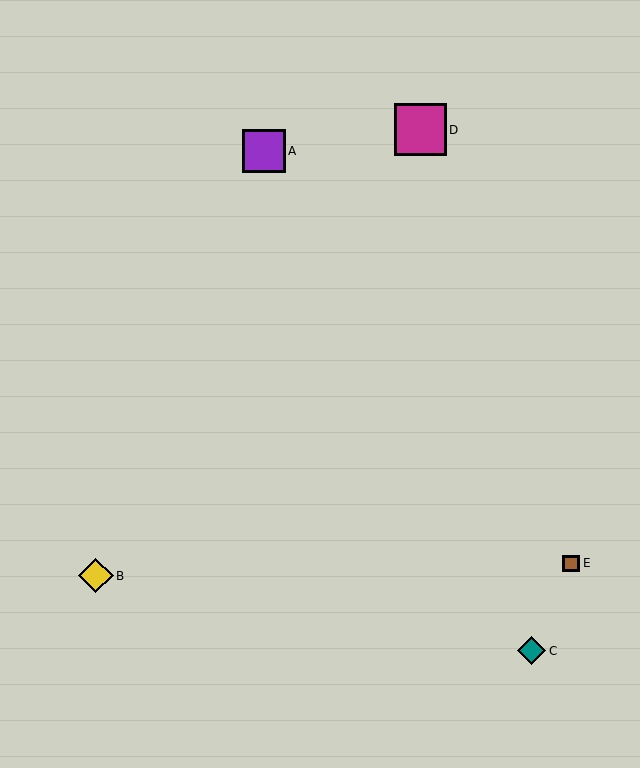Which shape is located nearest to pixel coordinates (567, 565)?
The brown square (labeled E) at (571, 563) is nearest to that location.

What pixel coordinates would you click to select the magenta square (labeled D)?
Click at (421, 130) to select the magenta square D.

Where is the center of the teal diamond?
The center of the teal diamond is at (531, 651).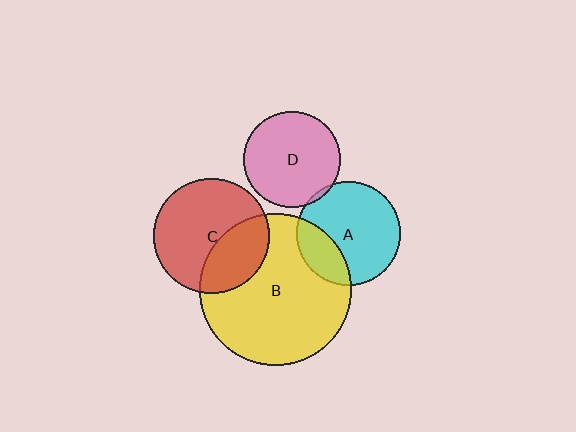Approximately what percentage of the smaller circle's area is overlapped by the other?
Approximately 25%.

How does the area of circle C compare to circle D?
Approximately 1.4 times.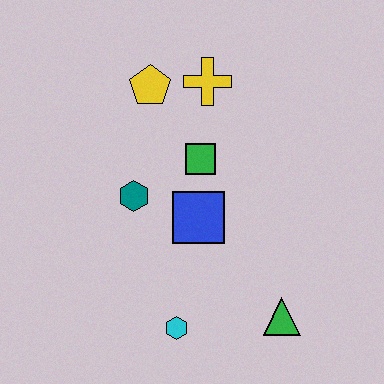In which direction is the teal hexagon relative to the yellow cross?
The teal hexagon is below the yellow cross.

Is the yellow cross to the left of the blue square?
No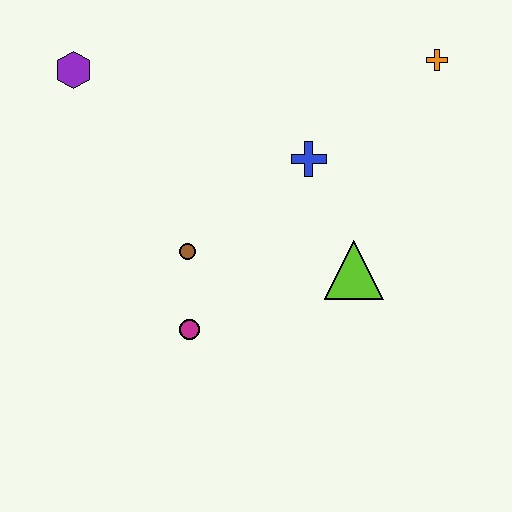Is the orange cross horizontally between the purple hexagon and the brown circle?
No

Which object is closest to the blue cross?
The lime triangle is closest to the blue cross.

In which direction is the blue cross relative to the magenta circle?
The blue cross is above the magenta circle.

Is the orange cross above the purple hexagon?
Yes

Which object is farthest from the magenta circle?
The orange cross is farthest from the magenta circle.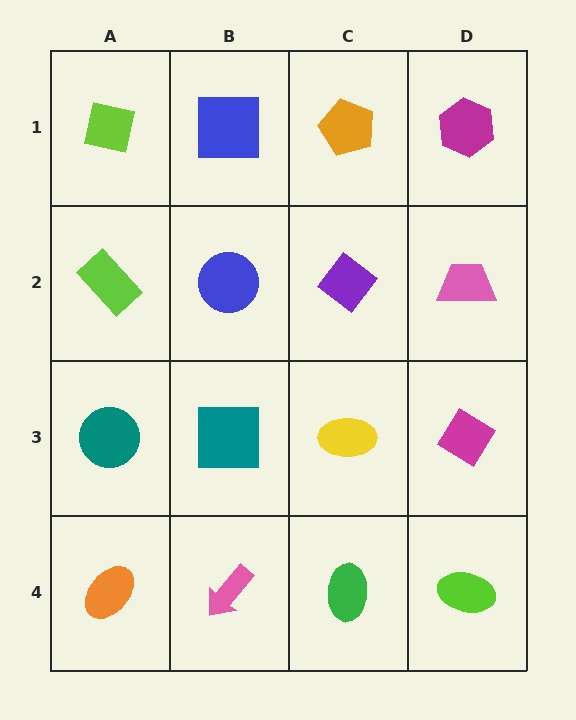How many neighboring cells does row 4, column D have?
2.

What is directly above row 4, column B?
A teal square.